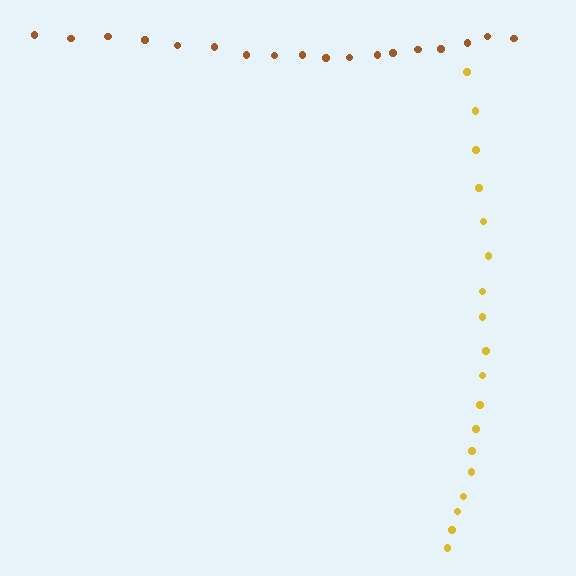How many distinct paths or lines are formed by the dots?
There are 2 distinct paths.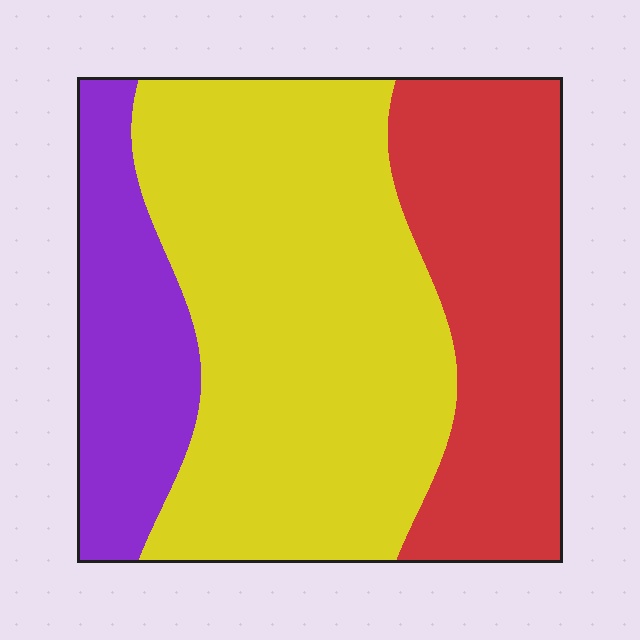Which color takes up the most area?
Yellow, at roughly 55%.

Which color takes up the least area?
Purple, at roughly 20%.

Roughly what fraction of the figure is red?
Red covers 29% of the figure.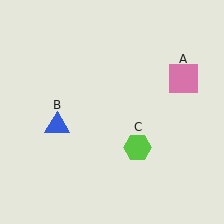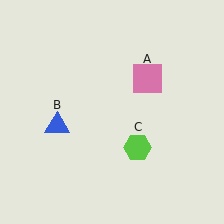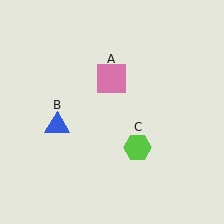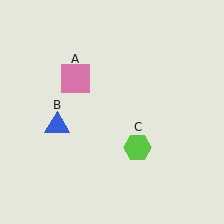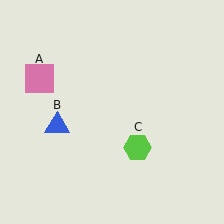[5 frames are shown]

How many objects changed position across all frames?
1 object changed position: pink square (object A).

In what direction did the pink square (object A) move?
The pink square (object A) moved left.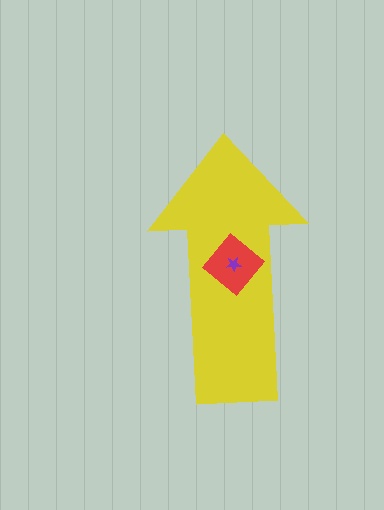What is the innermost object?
The purple star.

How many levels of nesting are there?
3.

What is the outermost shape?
The yellow arrow.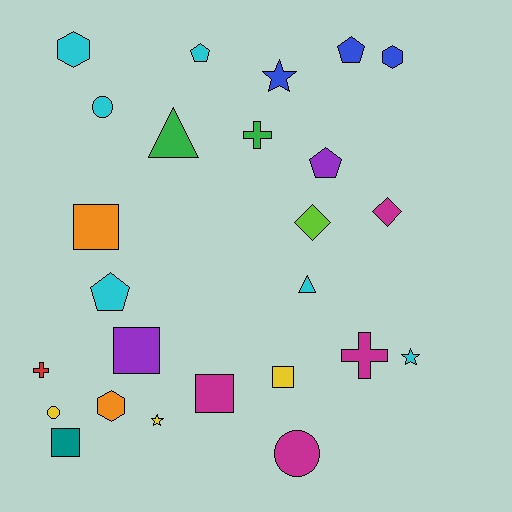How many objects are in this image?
There are 25 objects.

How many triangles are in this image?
There are 2 triangles.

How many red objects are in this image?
There is 1 red object.